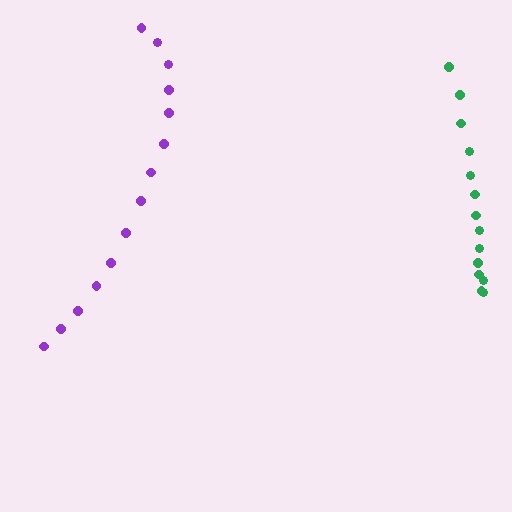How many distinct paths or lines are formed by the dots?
There are 2 distinct paths.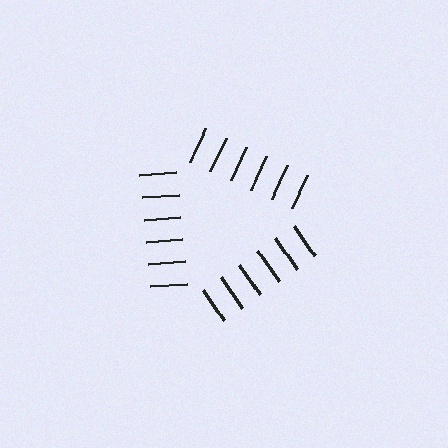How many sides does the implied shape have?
3 sides — the line-ends trace a triangle.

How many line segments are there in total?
18 — 6 along each of the 3 edges.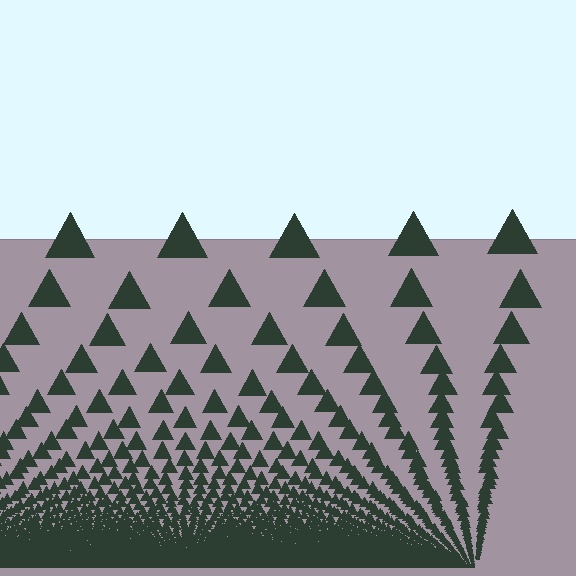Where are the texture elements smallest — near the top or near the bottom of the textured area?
Near the bottom.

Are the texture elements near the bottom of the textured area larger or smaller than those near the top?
Smaller. The gradient is inverted — elements near the bottom are smaller and denser.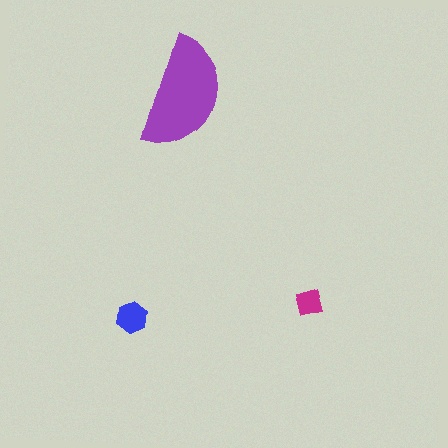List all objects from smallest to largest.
The magenta square, the blue hexagon, the purple semicircle.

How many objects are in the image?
There are 3 objects in the image.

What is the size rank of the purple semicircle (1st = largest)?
1st.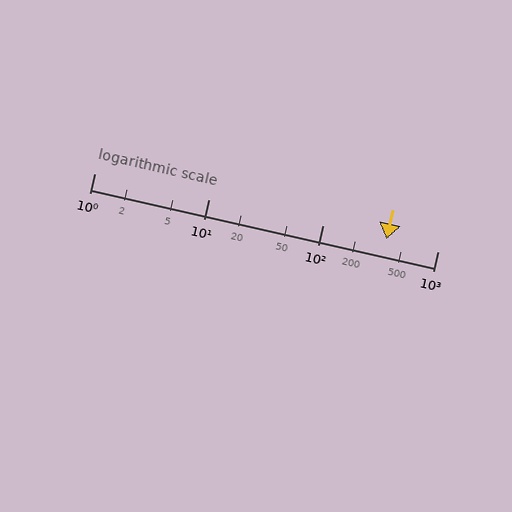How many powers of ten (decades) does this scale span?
The scale spans 3 decades, from 1 to 1000.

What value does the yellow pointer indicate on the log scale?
The pointer indicates approximately 360.